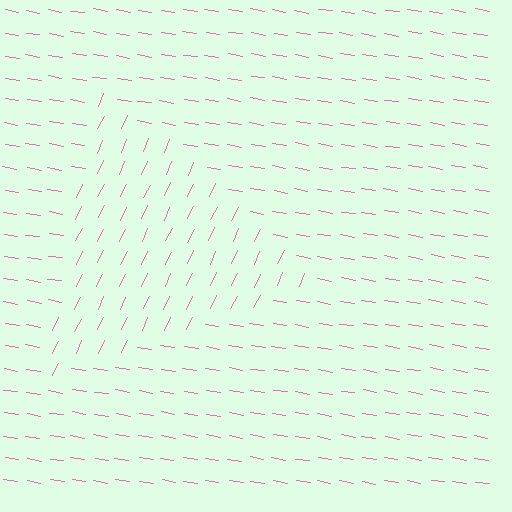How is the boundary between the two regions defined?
The boundary is defined purely by a change in line orientation (approximately 74 degrees difference). All lines are the same color and thickness.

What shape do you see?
I see a triangle.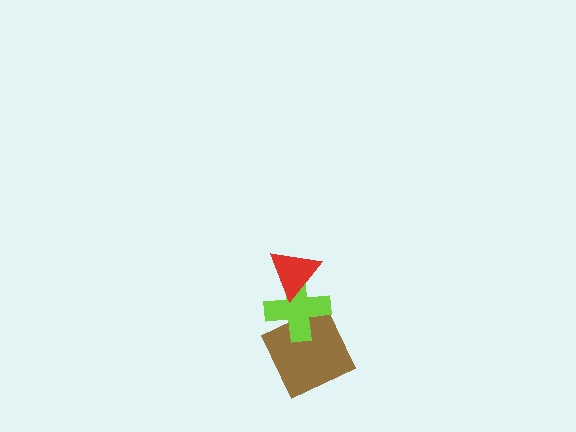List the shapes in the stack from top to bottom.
From top to bottom: the red triangle, the lime cross, the brown square.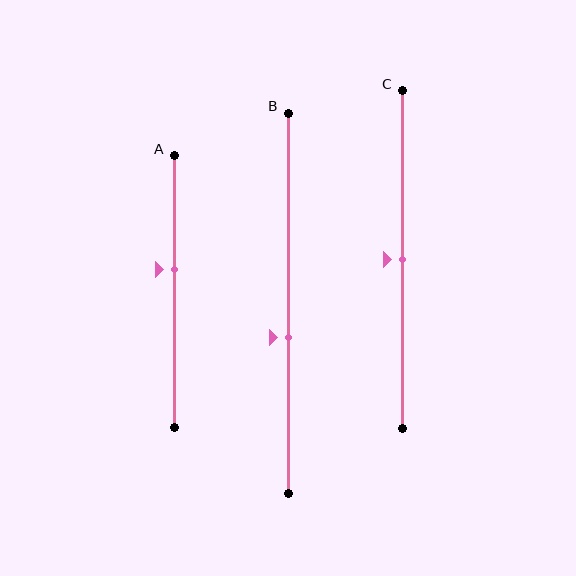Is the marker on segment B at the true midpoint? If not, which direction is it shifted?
No, the marker on segment B is shifted downward by about 9% of the segment length.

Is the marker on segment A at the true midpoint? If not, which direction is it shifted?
No, the marker on segment A is shifted upward by about 8% of the segment length.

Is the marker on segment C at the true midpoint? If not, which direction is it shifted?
Yes, the marker on segment C is at the true midpoint.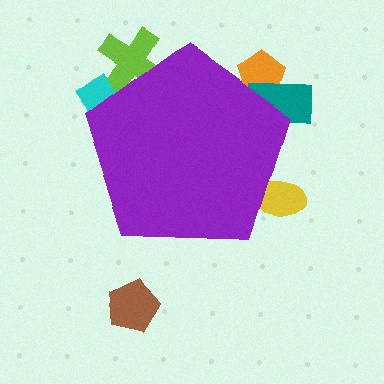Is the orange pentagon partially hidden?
Yes, the orange pentagon is partially hidden behind the purple pentagon.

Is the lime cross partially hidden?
Yes, the lime cross is partially hidden behind the purple pentagon.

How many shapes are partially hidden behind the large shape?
5 shapes are partially hidden.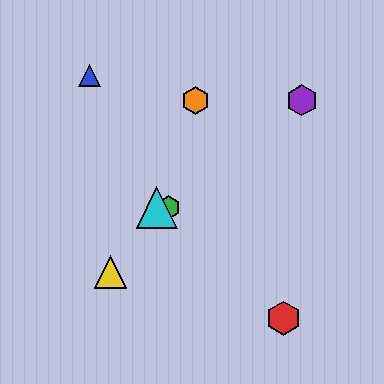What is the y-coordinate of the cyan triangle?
The cyan triangle is at y≈208.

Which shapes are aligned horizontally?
The green hexagon, the cyan triangle are aligned horizontally.